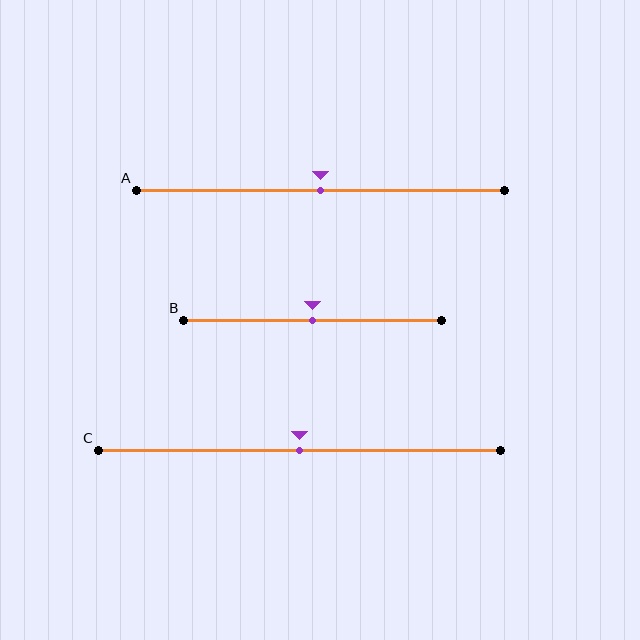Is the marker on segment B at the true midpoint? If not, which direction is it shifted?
Yes, the marker on segment B is at the true midpoint.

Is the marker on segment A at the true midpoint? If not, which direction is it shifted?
Yes, the marker on segment A is at the true midpoint.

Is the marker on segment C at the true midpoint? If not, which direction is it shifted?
Yes, the marker on segment C is at the true midpoint.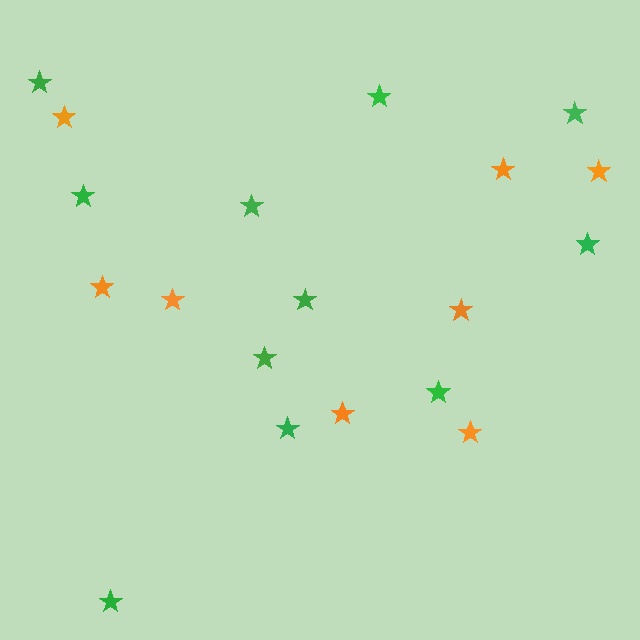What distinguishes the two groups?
There are 2 groups: one group of orange stars (8) and one group of green stars (11).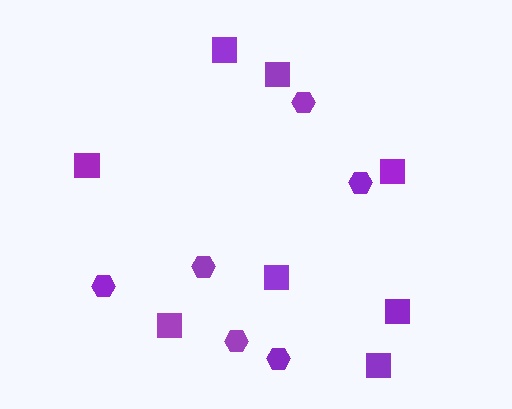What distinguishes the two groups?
There are 2 groups: one group of hexagons (6) and one group of squares (8).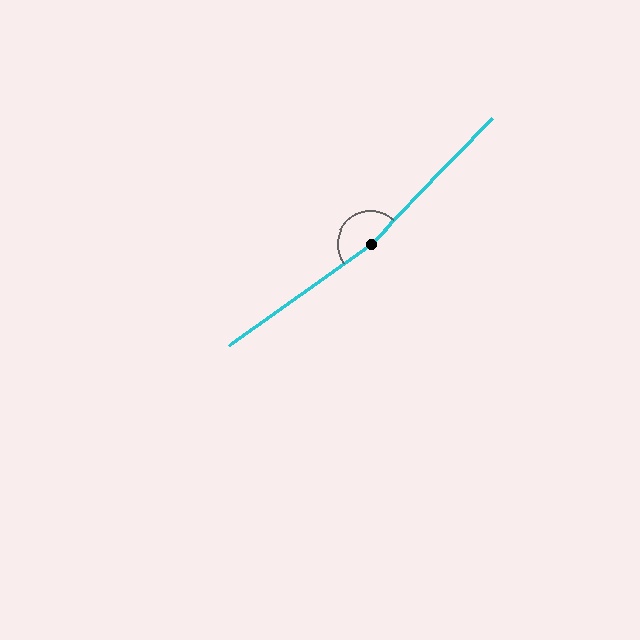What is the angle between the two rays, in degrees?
Approximately 170 degrees.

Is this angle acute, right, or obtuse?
It is obtuse.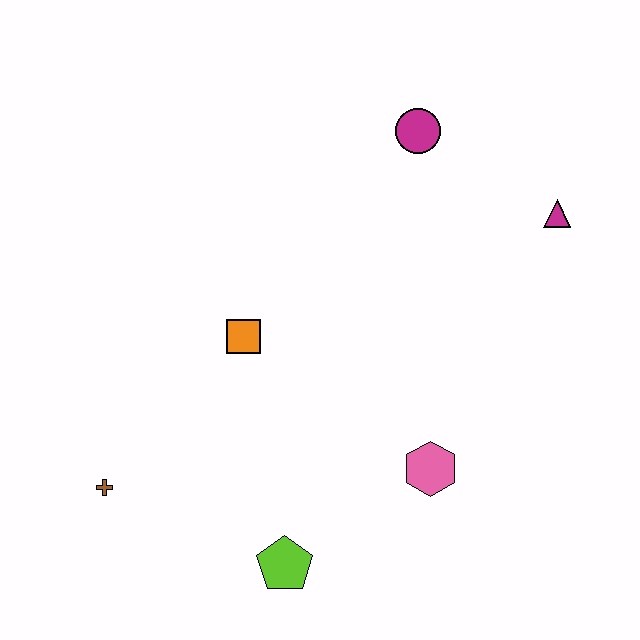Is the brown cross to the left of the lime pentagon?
Yes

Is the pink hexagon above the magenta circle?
No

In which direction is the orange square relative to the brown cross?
The orange square is above the brown cross.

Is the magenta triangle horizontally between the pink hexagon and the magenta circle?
No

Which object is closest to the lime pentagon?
The pink hexagon is closest to the lime pentagon.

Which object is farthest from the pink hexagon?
The magenta circle is farthest from the pink hexagon.